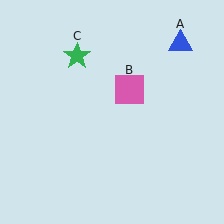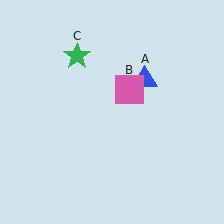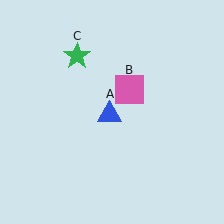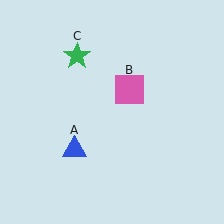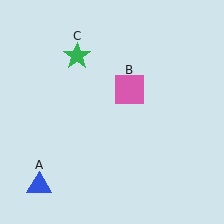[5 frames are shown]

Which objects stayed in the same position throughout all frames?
Pink square (object B) and green star (object C) remained stationary.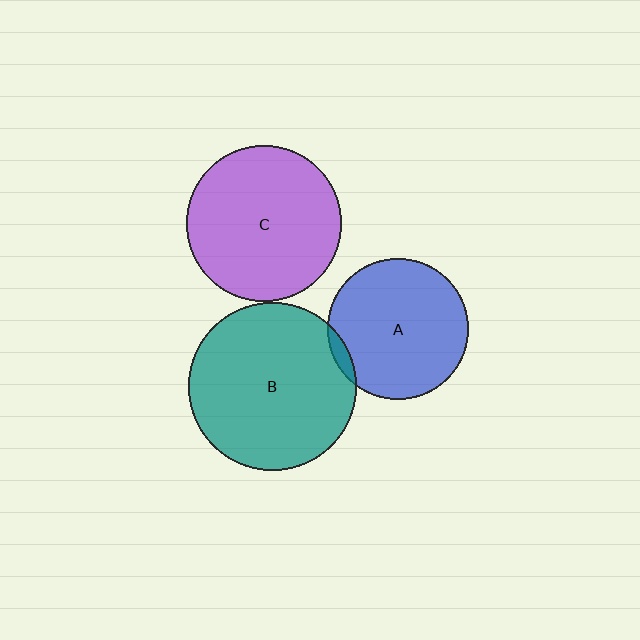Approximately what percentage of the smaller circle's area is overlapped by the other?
Approximately 5%.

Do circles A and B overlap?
Yes.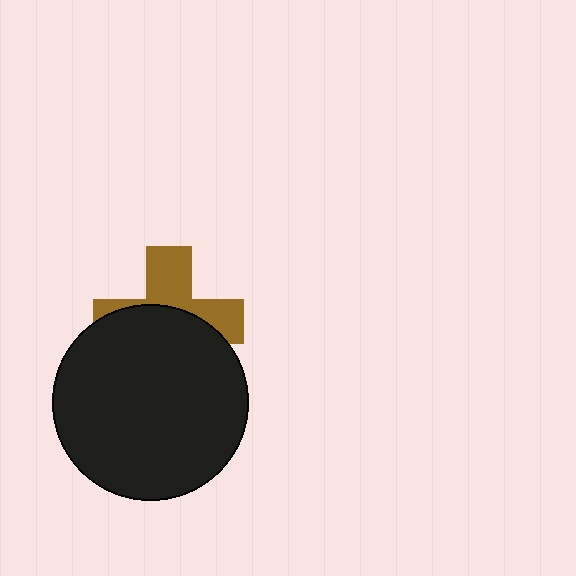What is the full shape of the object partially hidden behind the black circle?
The partially hidden object is a brown cross.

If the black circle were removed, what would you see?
You would see the complete brown cross.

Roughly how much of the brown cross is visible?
A small part of it is visible (roughly 43%).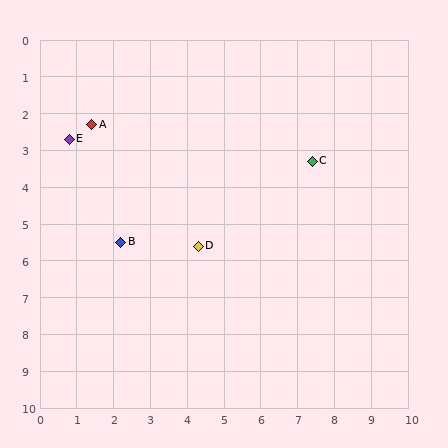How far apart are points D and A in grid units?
Points D and A are about 4.4 grid units apart.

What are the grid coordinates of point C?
Point C is at approximately (7.4, 3.3).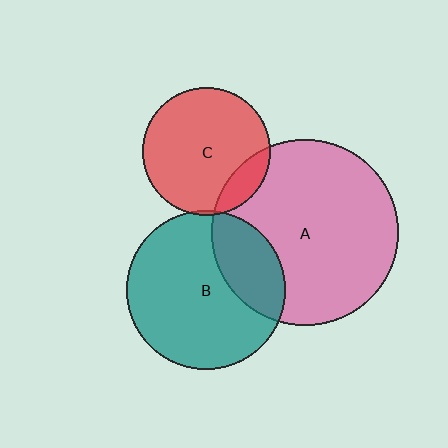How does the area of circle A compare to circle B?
Approximately 1.4 times.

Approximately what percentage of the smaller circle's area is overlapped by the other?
Approximately 25%.